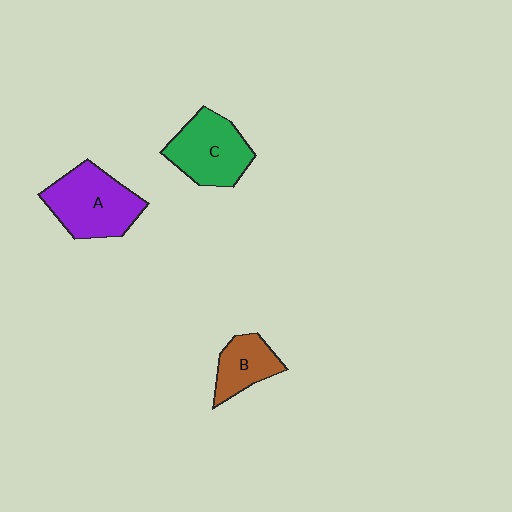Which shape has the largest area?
Shape A (purple).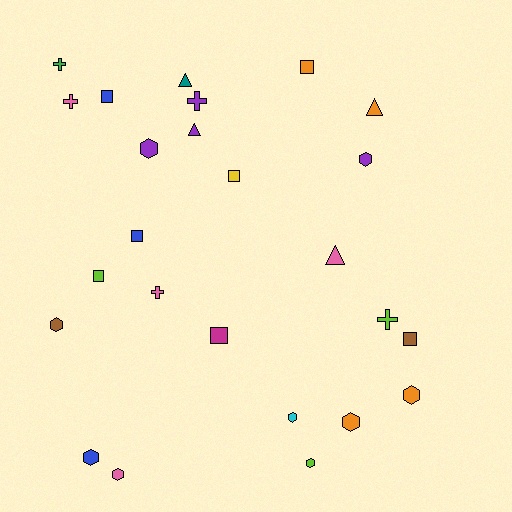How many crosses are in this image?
There are 5 crosses.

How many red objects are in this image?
There are no red objects.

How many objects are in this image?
There are 25 objects.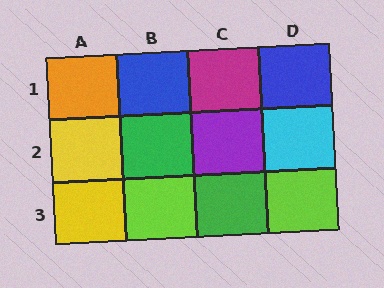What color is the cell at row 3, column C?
Green.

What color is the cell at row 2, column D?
Cyan.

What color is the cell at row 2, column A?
Yellow.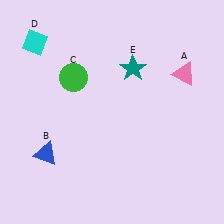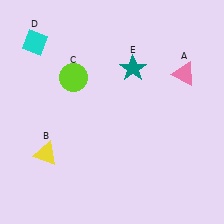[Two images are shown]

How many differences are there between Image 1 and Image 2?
There are 2 differences between the two images.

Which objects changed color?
B changed from blue to yellow. C changed from green to lime.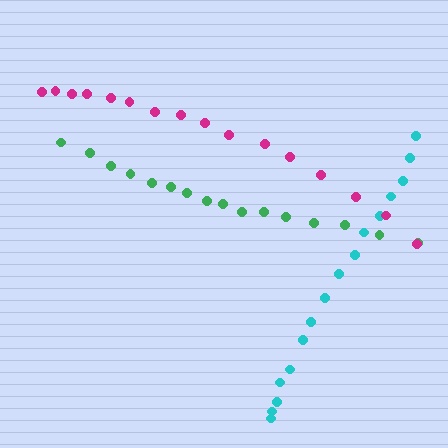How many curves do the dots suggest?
There are 3 distinct paths.